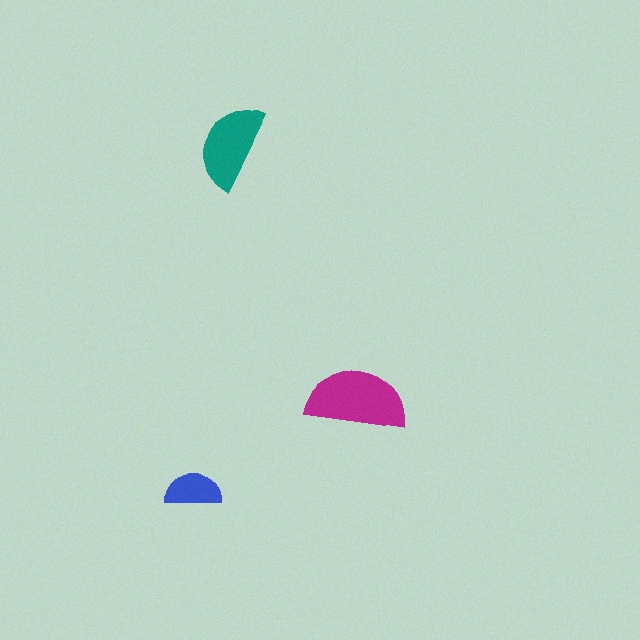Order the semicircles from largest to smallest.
the magenta one, the teal one, the blue one.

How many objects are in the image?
There are 3 objects in the image.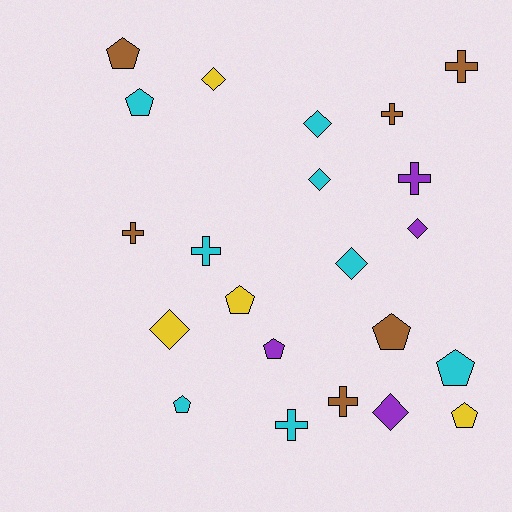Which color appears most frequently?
Cyan, with 8 objects.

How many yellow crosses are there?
There are no yellow crosses.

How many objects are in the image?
There are 22 objects.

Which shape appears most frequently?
Pentagon, with 8 objects.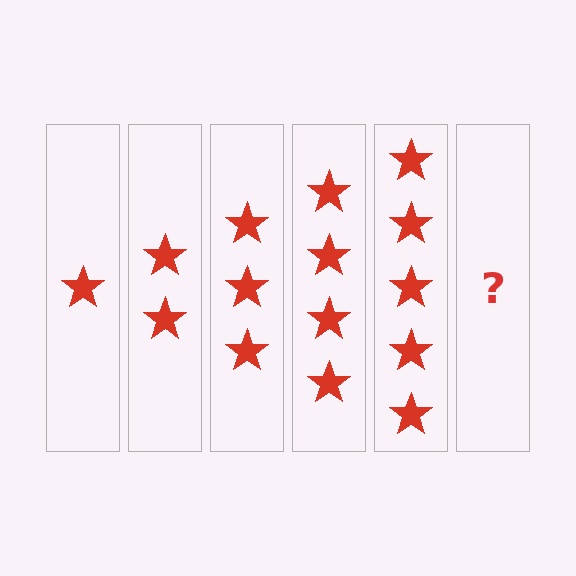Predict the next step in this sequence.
The next step is 6 stars.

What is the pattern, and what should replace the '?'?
The pattern is that each step adds one more star. The '?' should be 6 stars.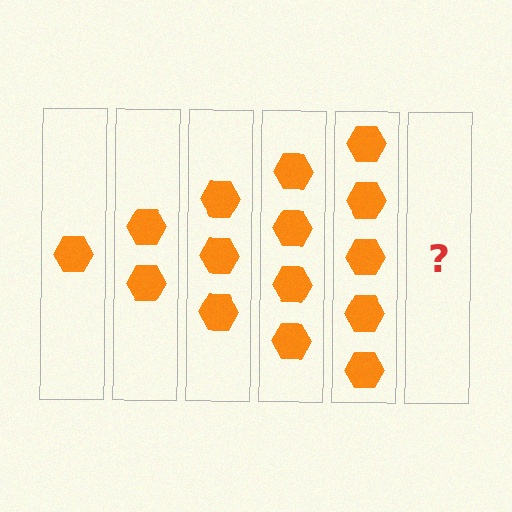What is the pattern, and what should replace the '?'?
The pattern is that each step adds one more hexagon. The '?' should be 6 hexagons.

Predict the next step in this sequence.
The next step is 6 hexagons.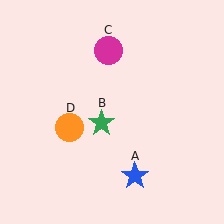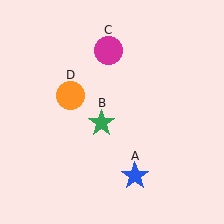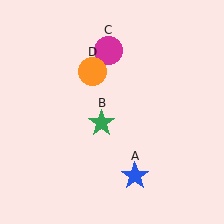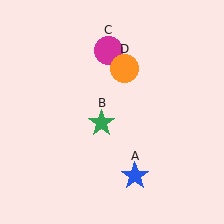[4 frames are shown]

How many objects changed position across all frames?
1 object changed position: orange circle (object D).